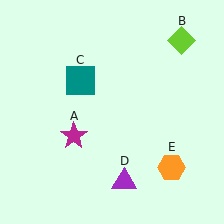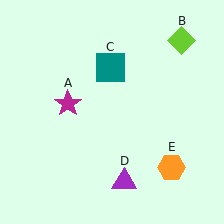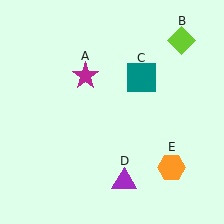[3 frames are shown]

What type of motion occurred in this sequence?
The magenta star (object A), teal square (object C) rotated clockwise around the center of the scene.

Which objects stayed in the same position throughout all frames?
Lime diamond (object B) and purple triangle (object D) and orange hexagon (object E) remained stationary.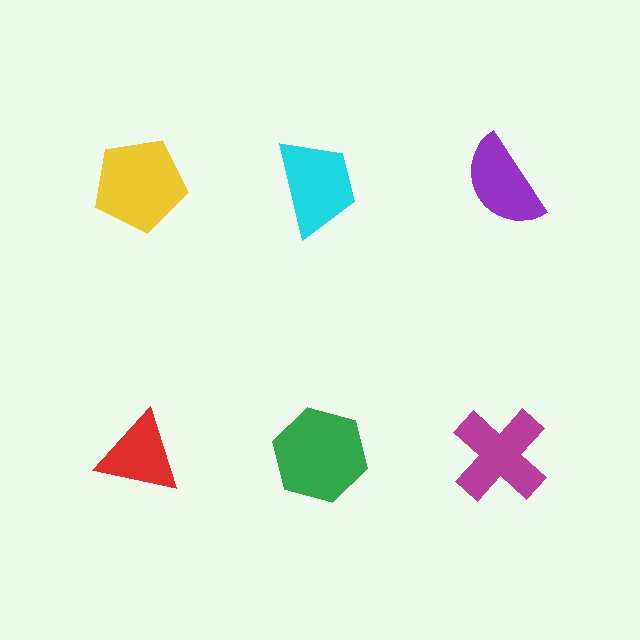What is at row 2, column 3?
A magenta cross.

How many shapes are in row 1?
3 shapes.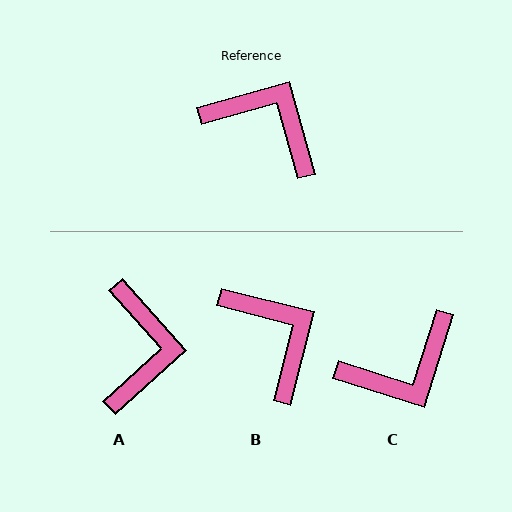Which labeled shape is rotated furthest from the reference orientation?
C, about 123 degrees away.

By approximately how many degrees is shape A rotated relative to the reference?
Approximately 64 degrees clockwise.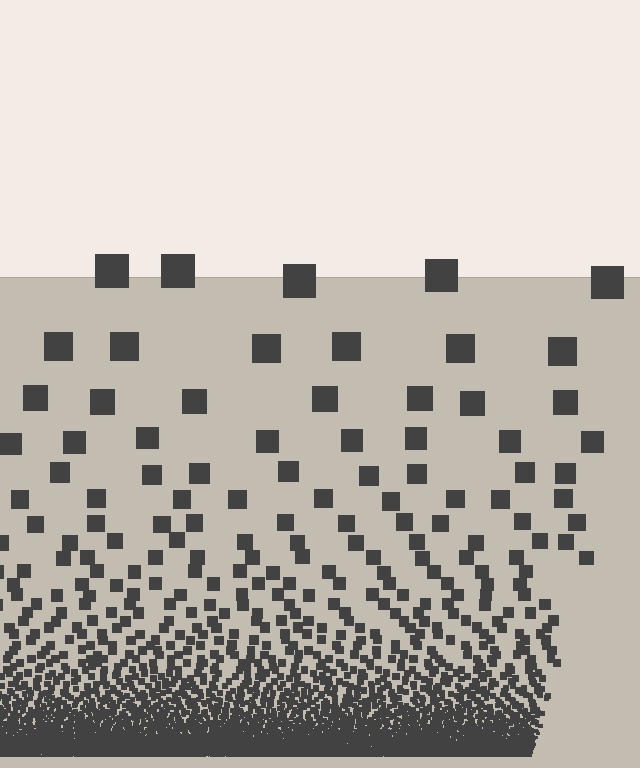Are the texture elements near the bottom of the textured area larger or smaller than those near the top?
Smaller. The gradient is inverted — elements near the bottom are smaller and denser.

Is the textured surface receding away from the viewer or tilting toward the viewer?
The surface appears to tilt toward the viewer. Texture elements get larger and sparser toward the top.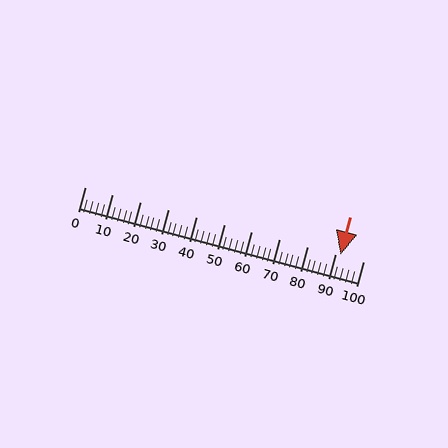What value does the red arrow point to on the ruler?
The red arrow points to approximately 92.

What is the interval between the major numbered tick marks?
The major tick marks are spaced 10 units apart.